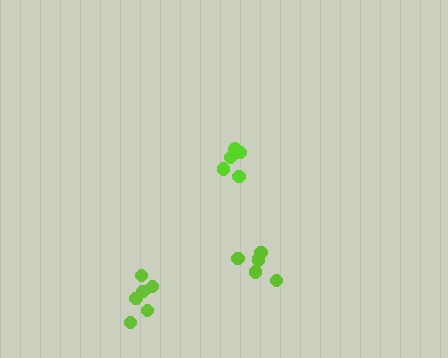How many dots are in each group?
Group 1: 6 dots, Group 2: 5 dots, Group 3: 6 dots (17 total).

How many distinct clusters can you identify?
There are 3 distinct clusters.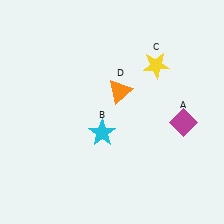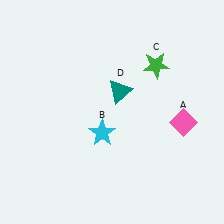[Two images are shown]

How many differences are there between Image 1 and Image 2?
There are 3 differences between the two images.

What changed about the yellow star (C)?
In Image 1, C is yellow. In Image 2, it changed to green.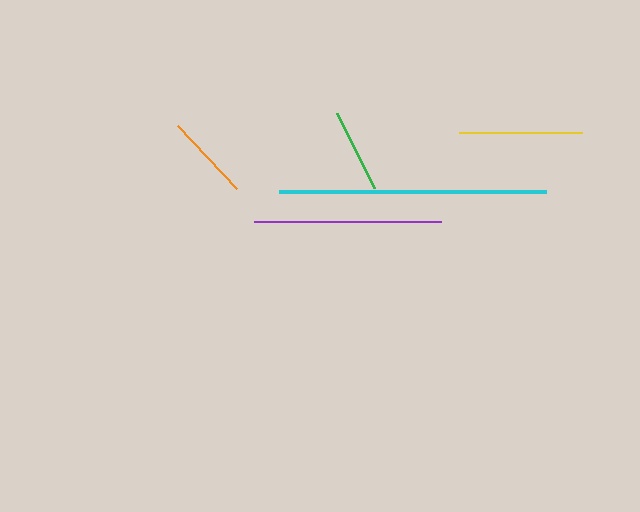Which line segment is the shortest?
The green line is the shortest at approximately 84 pixels.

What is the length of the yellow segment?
The yellow segment is approximately 123 pixels long.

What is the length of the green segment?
The green segment is approximately 84 pixels long.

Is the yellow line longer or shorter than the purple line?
The purple line is longer than the yellow line.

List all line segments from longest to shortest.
From longest to shortest: cyan, purple, yellow, orange, green.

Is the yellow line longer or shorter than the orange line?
The yellow line is longer than the orange line.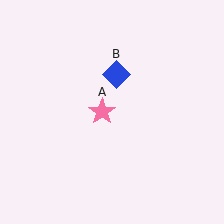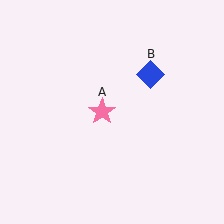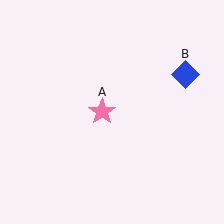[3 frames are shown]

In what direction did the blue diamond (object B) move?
The blue diamond (object B) moved right.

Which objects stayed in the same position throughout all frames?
Pink star (object A) remained stationary.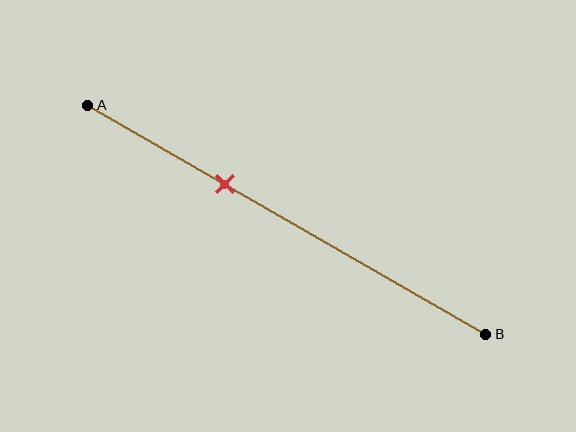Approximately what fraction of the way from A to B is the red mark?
The red mark is approximately 35% of the way from A to B.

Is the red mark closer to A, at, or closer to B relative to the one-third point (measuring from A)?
The red mark is approximately at the one-third point of segment AB.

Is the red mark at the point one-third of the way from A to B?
Yes, the mark is approximately at the one-third point.